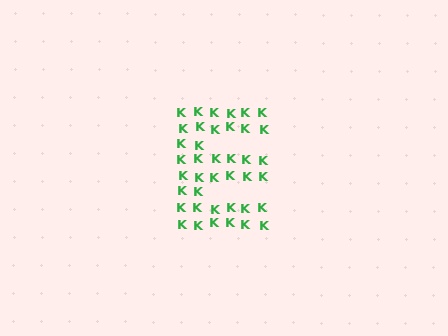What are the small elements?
The small elements are letter K's.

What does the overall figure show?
The overall figure shows the letter E.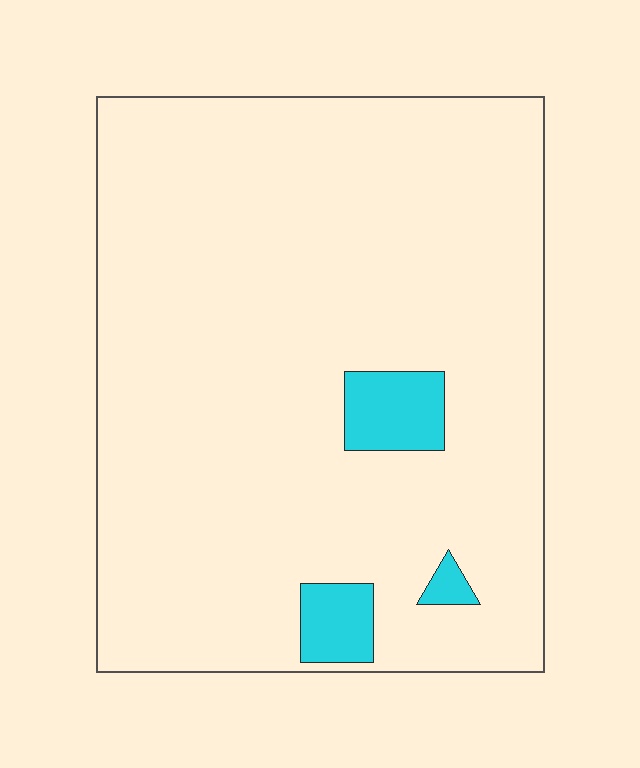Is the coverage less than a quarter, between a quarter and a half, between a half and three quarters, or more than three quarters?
Less than a quarter.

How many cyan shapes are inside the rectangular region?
3.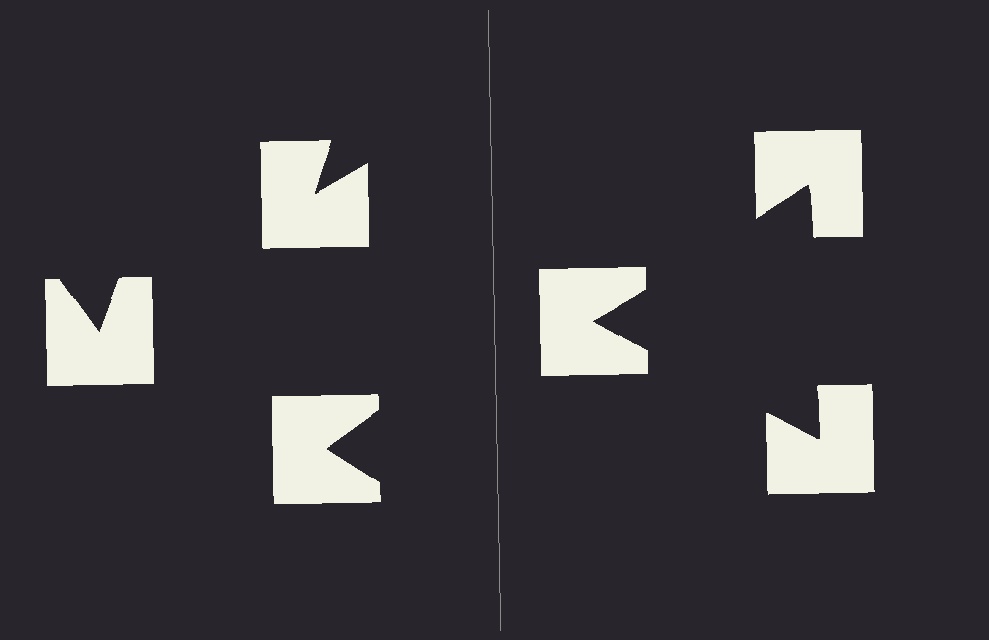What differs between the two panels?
The notched squares are positioned identically on both sides; only the wedge orientations differ. On the right they align to a triangle; on the left they are misaligned.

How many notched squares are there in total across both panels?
6 — 3 on each side.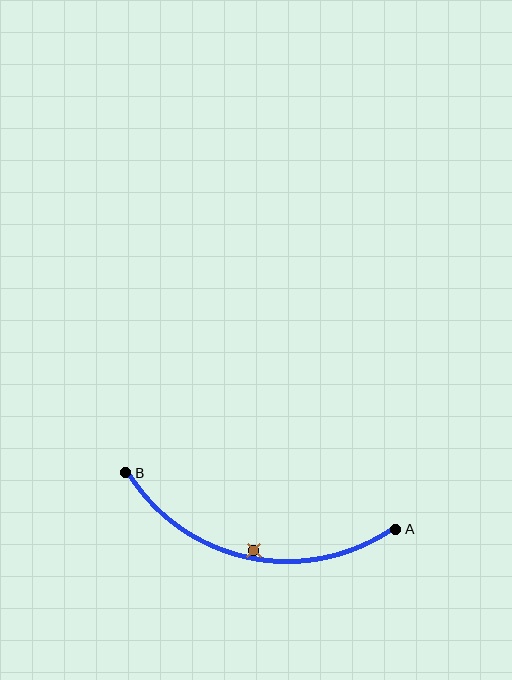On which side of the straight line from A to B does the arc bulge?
The arc bulges below the straight line connecting A and B.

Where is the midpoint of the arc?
The arc midpoint is the point on the curve farthest from the straight line joining A and B. It sits below that line.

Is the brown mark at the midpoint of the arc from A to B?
No — the brown mark does not lie on the arc at all. It sits slightly inside the curve.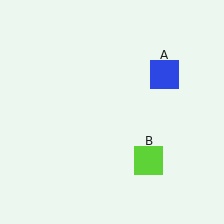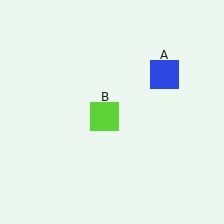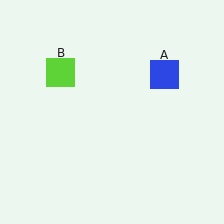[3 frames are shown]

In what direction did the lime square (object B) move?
The lime square (object B) moved up and to the left.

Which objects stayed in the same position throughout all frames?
Blue square (object A) remained stationary.